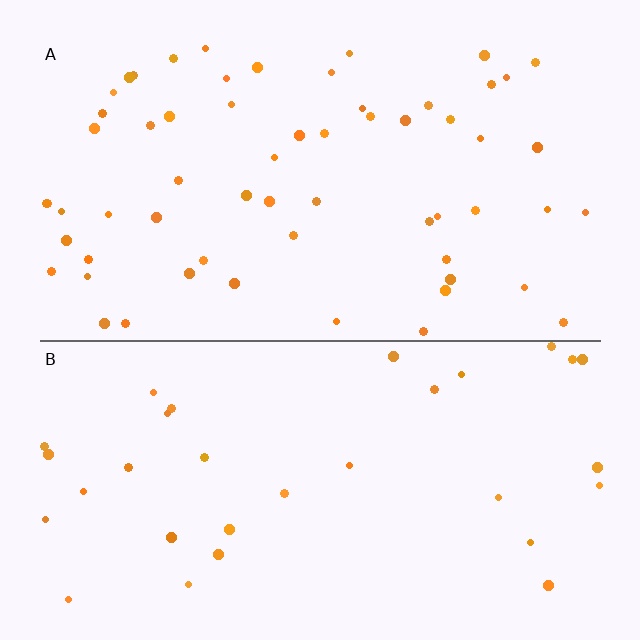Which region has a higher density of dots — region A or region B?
A (the top).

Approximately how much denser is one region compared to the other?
Approximately 1.9× — region A over region B.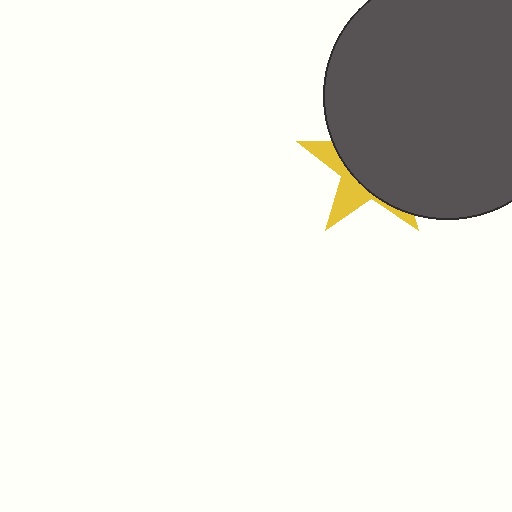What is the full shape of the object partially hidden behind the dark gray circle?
The partially hidden object is a yellow star.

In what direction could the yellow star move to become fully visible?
The yellow star could move toward the lower-left. That would shift it out from behind the dark gray circle entirely.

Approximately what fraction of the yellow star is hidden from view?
Roughly 69% of the yellow star is hidden behind the dark gray circle.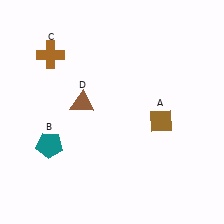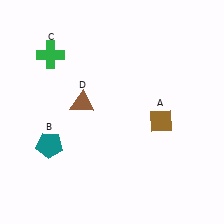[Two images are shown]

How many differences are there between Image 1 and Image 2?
There is 1 difference between the two images.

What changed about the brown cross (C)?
In Image 1, C is brown. In Image 2, it changed to green.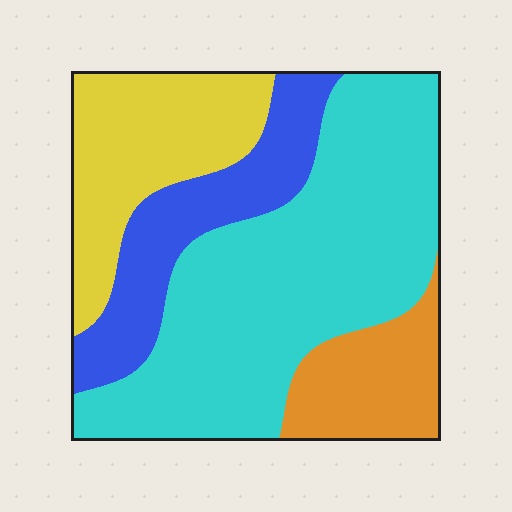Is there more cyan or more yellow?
Cyan.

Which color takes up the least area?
Orange, at roughly 15%.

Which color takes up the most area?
Cyan, at roughly 50%.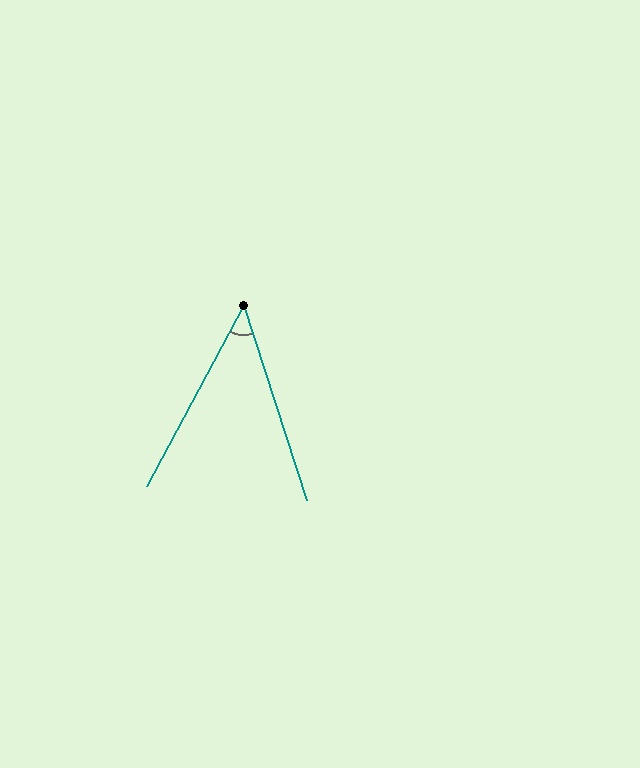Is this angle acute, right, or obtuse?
It is acute.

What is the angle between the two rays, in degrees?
Approximately 46 degrees.